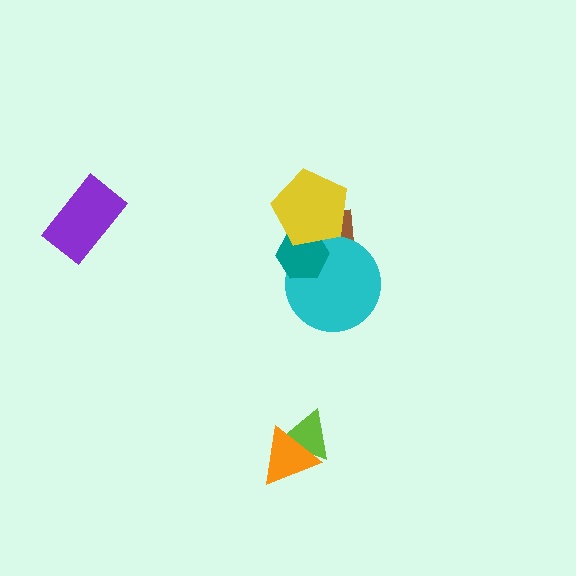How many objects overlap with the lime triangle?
1 object overlaps with the lime triangle.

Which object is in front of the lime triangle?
The orange triangle is in front of the lime triangle.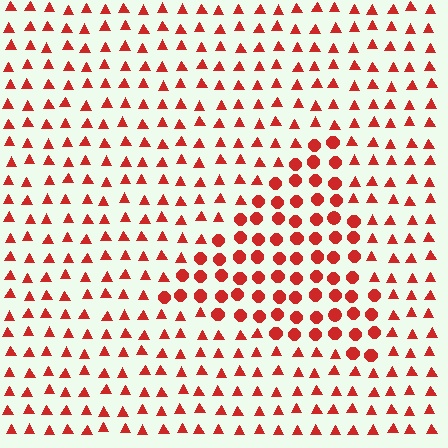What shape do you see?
I see a triangle.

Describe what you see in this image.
The image is filled with small red elements arranged in a uniform grid. A triangle-shaped region contains circles, while the surrounding area contains triangles. The boundary is defined purely by the change in element shape.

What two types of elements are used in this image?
The image uses circles inside the triangle region and triangles outside it.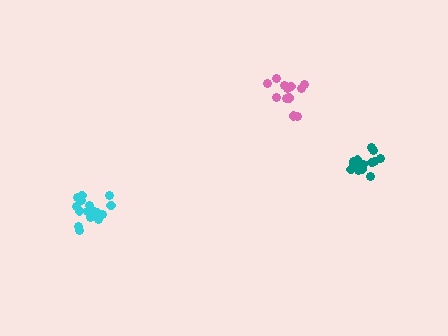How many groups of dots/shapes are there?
There are 3 groups.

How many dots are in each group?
Group 1: 12 dots, Group 2: 14 dots, Group 3: 16 dots (42 total).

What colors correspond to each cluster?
The clusters are colored: pink, teal, cyan.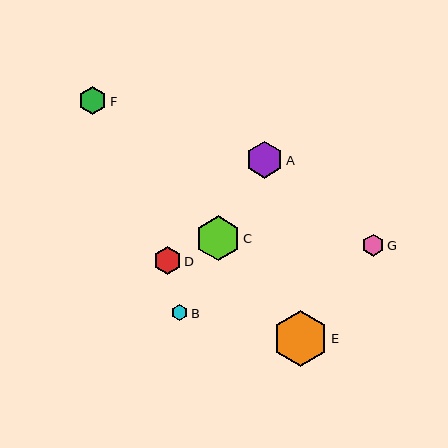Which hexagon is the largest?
Hexagon E is the largest with a size of approximately 55 pixels.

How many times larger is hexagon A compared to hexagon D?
Hexagon A is approximately 1.3 times the size of hexagon D.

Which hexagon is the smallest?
Hexagon B is the smallest with a size of approximately 17 pixels.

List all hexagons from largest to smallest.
From largest to smallest: E, C, A, D, F, G, B.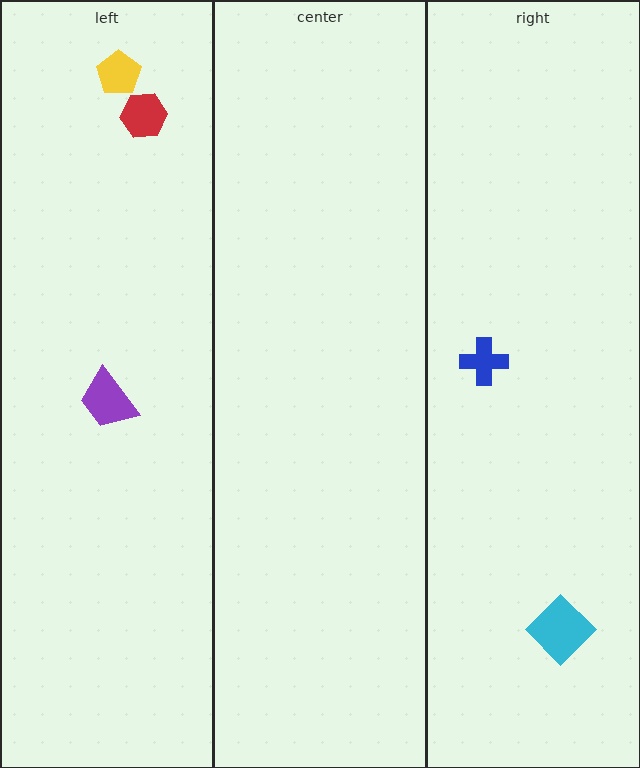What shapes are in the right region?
The cyan diamond, the blue cross.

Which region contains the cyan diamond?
The right region.